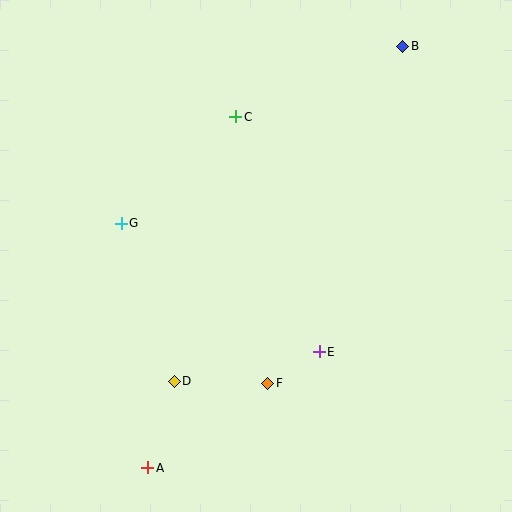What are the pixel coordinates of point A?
Point A is at (148, 468).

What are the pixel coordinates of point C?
Point C is at (236, 117).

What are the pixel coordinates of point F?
Point F is at (268, 383).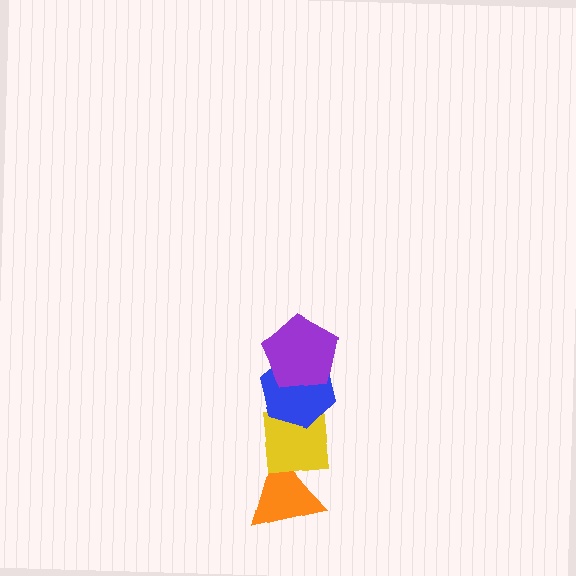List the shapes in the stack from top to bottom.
From top to bottom: the purple pentagon, the blue hexagon, the yellow square, the orange triangle.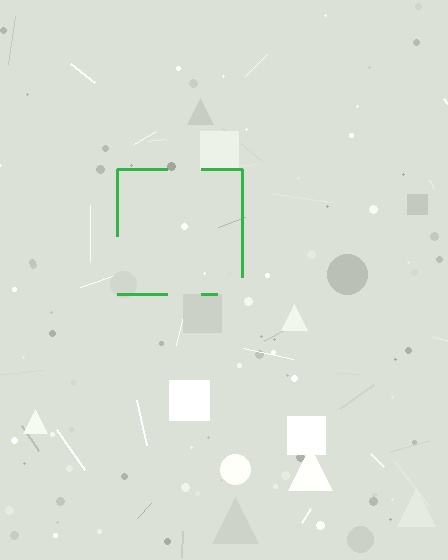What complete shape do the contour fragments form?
The contour fragments form a square.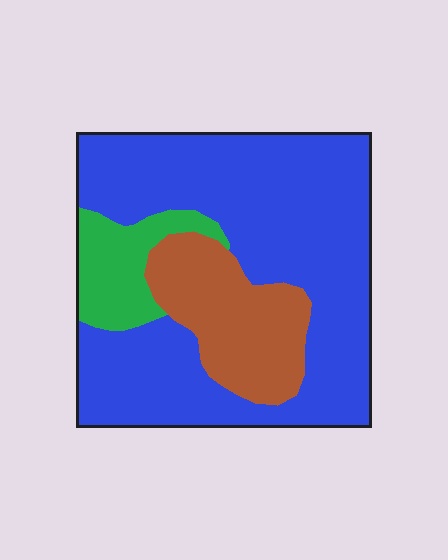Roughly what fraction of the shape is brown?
Brown takes up about one fifth (1/5) of the shape.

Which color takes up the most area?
Blue, at roughly 70%.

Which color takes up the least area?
Green, at roughly 10%.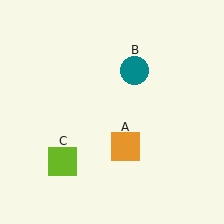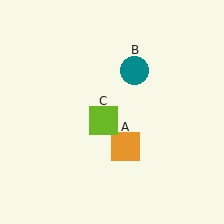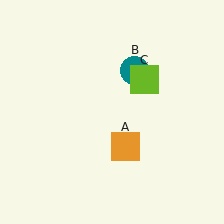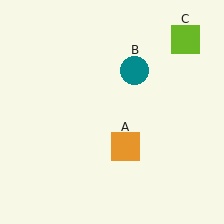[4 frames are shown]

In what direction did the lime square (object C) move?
The lime square (object C) moved up and to the right.